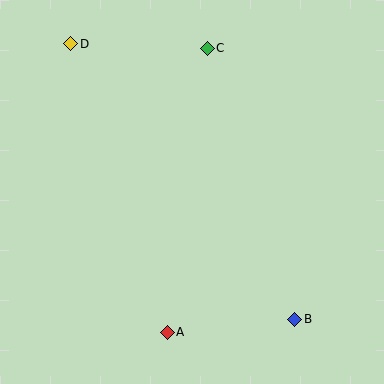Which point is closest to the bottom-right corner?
Point B is closest to the bottom-right corner.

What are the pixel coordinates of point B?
Point B is at (295, 319).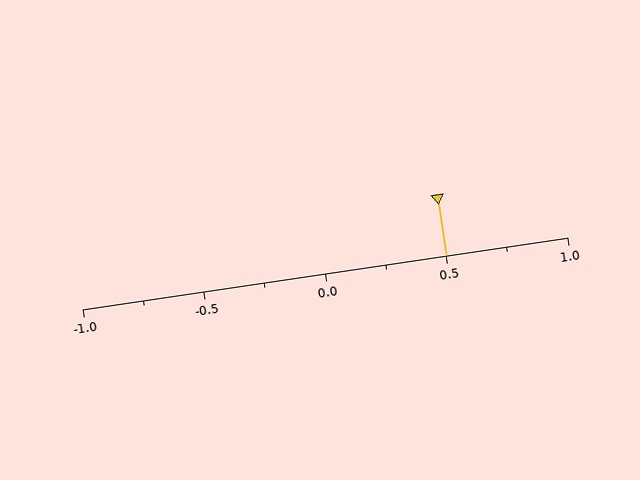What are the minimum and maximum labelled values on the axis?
The axis runs from -1.0 to 1.0.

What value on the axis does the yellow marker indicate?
The marker indicates approximately 0.5.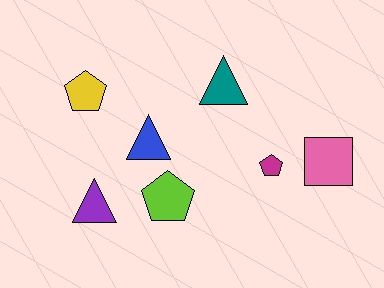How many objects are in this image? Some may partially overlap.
There are 7 objects.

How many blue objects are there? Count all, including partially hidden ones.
There is 1 blue object.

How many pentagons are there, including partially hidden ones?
There are 3 pentagons.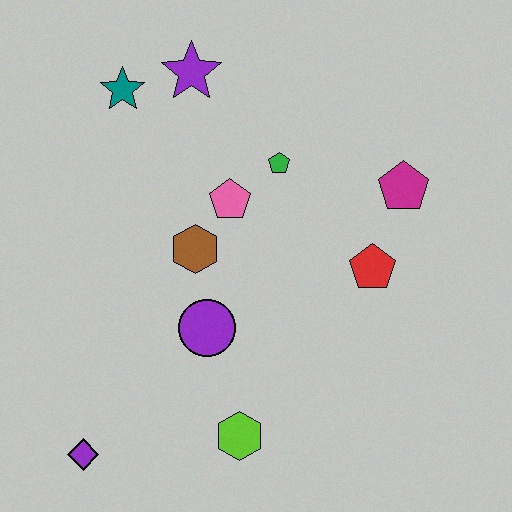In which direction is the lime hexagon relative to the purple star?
The lime hexagon is below the purple star.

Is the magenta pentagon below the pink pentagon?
No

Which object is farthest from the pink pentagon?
The purple diamond is farthest from the pink pentagon.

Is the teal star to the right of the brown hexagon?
No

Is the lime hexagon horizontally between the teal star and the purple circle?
No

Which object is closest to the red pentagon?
The magenta pentagon is closest to the red pentagon.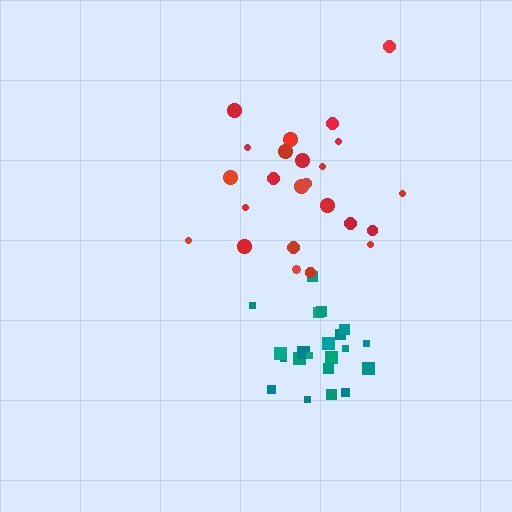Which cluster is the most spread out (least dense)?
Red.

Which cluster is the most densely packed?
Teal.